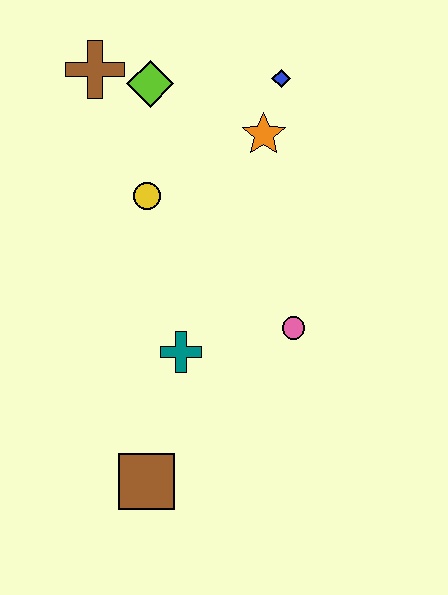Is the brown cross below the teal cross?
No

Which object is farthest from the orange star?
The brown square is farthest from the orange star.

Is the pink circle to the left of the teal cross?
No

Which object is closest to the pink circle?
The teal cross is closest to the pink circle.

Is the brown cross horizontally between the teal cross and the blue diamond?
No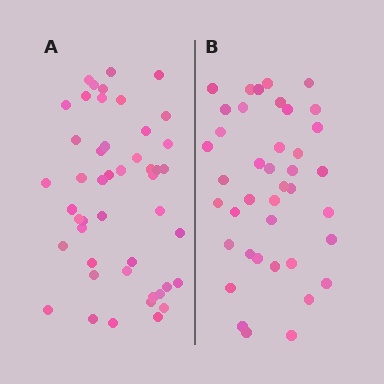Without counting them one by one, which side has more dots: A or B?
Region A (the left region) has more dots.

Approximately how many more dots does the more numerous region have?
Region A has roughly 8 or so more dots than region B.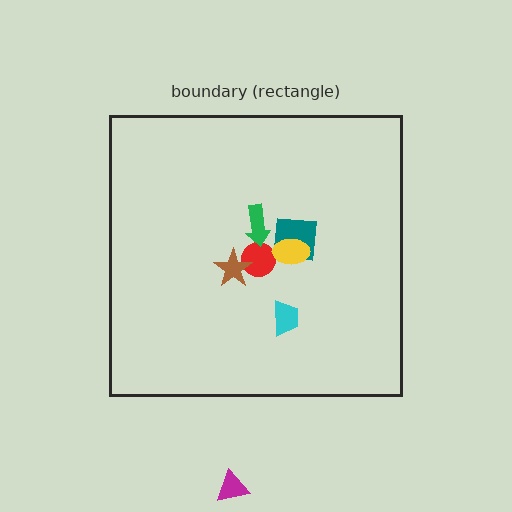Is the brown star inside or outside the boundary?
Inside.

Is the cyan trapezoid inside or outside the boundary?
Inside.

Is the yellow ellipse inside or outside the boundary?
Inside.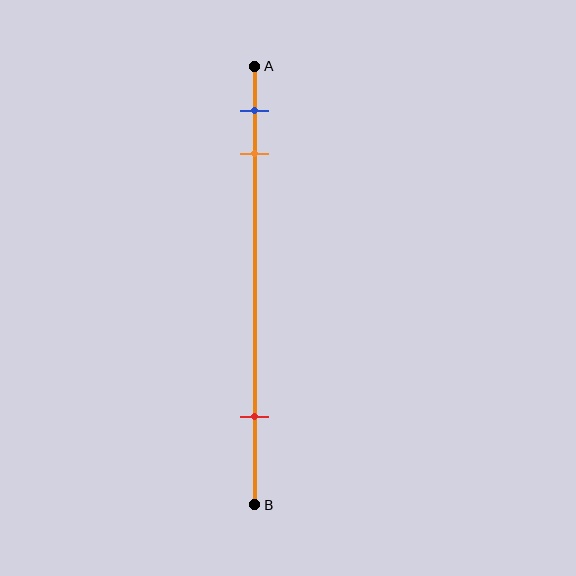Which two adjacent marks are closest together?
The blue and orange marks are the closest adjacent pair.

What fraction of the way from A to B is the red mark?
The red mark is approximately 80% (0.8) of the way from A to B.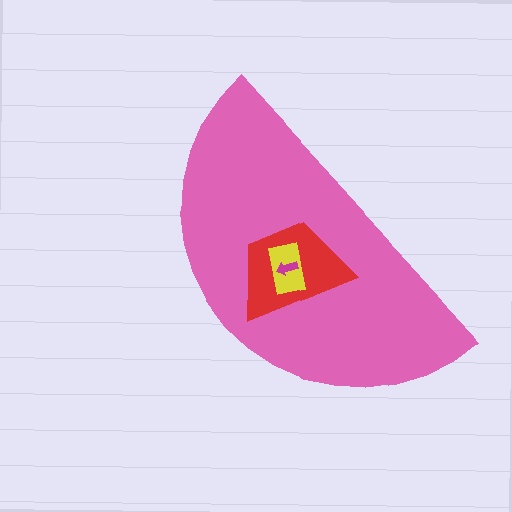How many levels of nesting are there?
4.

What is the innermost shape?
The magenta arrow.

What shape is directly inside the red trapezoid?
The yellow rectangle.